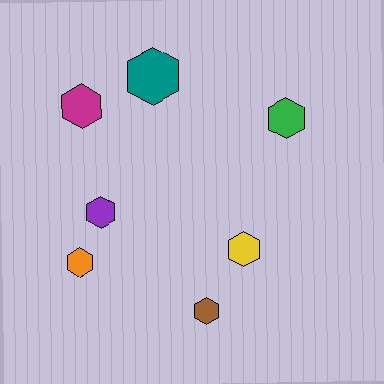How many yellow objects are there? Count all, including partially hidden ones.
There is 1 yellow object.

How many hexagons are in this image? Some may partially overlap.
There are 7 hexagons.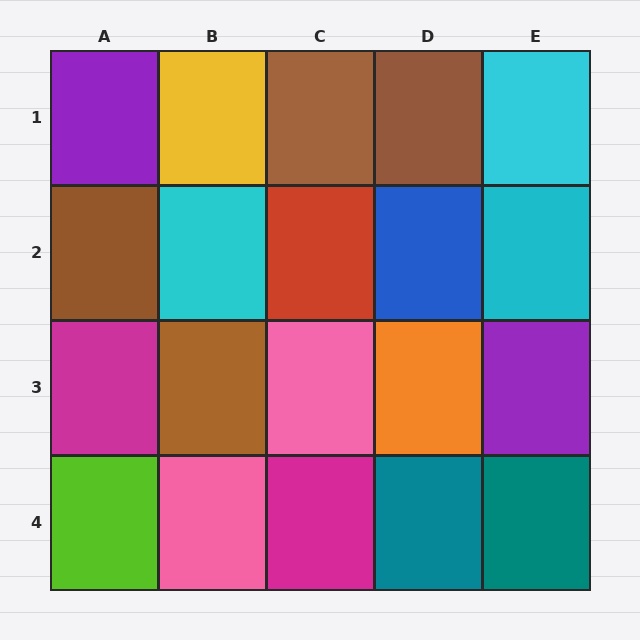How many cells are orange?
1 cell is orange.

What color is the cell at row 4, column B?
Pink.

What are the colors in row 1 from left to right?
Purple, yellow, brown, brown, cyan.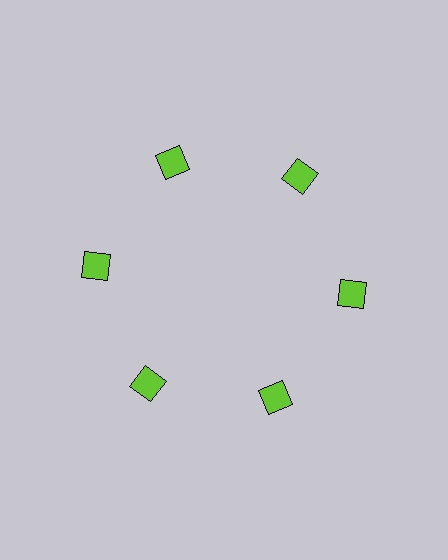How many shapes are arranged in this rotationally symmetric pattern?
There are 6 shapes, arranged in 6 groups of 1.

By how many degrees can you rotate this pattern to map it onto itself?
The pattern maps onto itself every 60 degrees of rotation.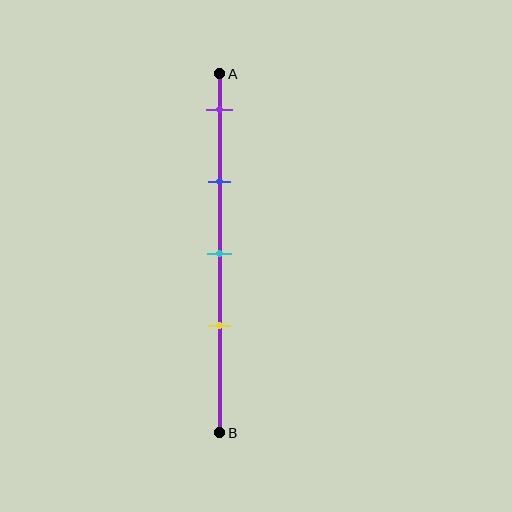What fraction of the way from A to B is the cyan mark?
The cyan mark is approximately 50% (0.5) of the way from A to B.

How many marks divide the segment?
There are 4 marks dividing the segment.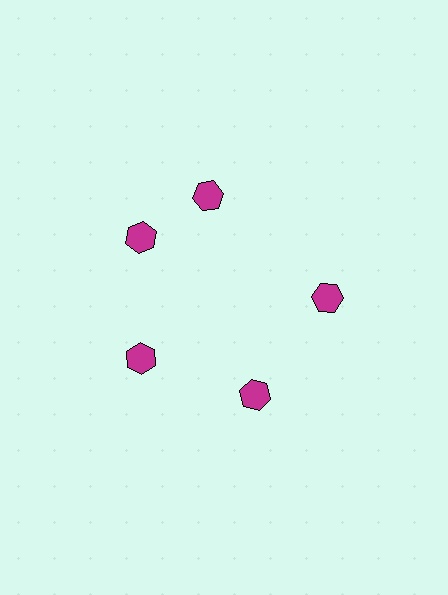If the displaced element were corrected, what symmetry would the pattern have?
It would have 5-fold rotational symmetry — the pattern would map onto itself every 72 degrees.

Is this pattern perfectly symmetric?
No. The 5 magenta hexagons are arranged in a ring, but one element near the 1 o'clock position is rotated out of alignment along the ring, breaking the 5-fold rotational symmetry.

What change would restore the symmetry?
The symmetry would be restored by rotating it back into even spacing with its neighbors so that all 5 hexagons sit at equal angles and equal distance from the center.